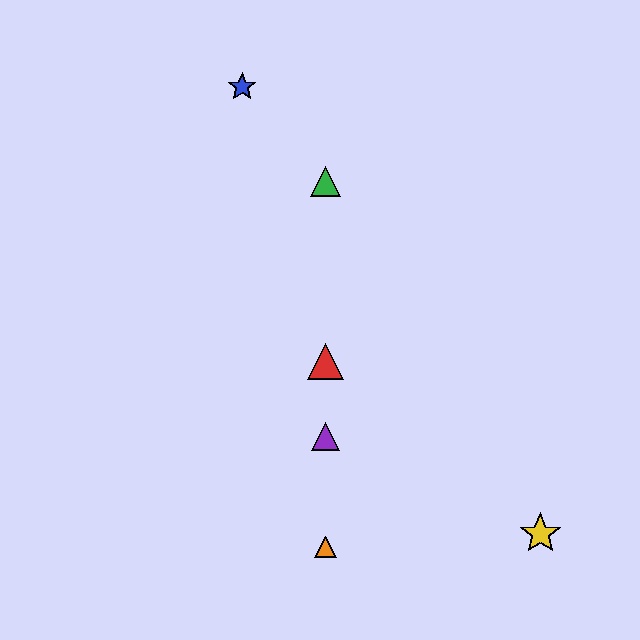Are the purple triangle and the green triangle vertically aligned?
Yes, both are at x≈325.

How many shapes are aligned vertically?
4 shapes (the red triangle, the green triangle, the purple triangle, the orange triangle) are aligned vertically.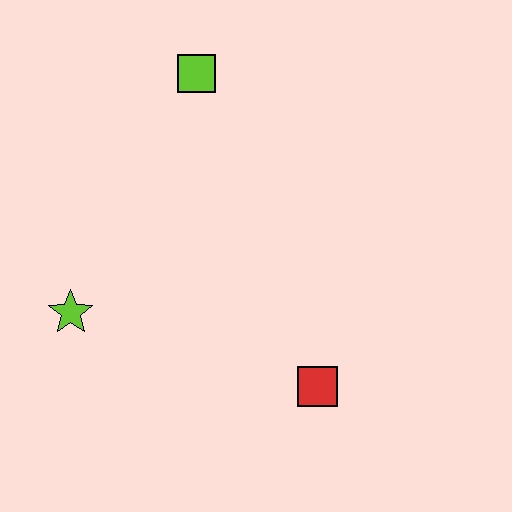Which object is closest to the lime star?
The red square is closest to the lime star.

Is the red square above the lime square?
No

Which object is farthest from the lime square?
The red square is farthest from the lime square.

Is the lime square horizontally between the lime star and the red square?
Yes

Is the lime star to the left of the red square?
Yes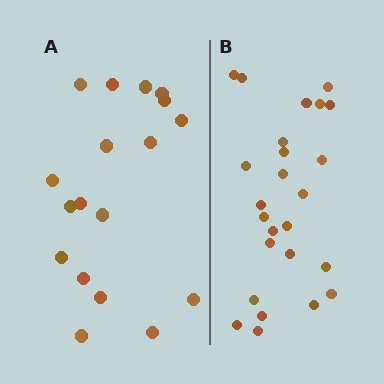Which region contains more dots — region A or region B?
Region B (the right region) has more dots.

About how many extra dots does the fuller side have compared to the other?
Region B has roughly 8 or so more dots than region A.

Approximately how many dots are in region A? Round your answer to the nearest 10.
About 20 dots. (The exact count is 18, which rounds to 20.)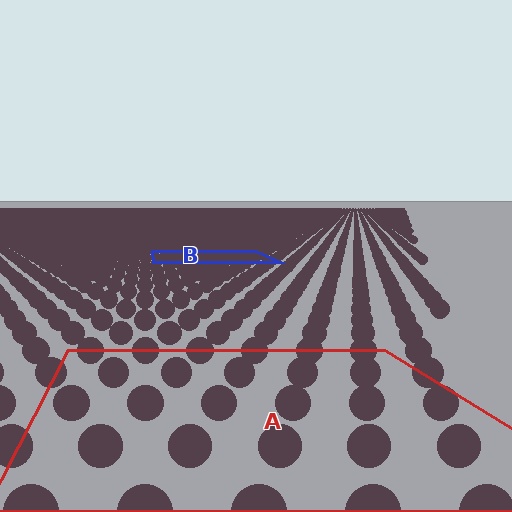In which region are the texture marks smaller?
The texture marks are smaller in region B, because it is farther away.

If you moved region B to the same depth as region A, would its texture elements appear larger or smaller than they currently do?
They would appear larger. At a closer depth, the same texture elements are projected at a bigger on-screen size.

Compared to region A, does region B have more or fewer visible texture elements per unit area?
Region B has more texture elements per unit area — they are packed more densely because it is farther away.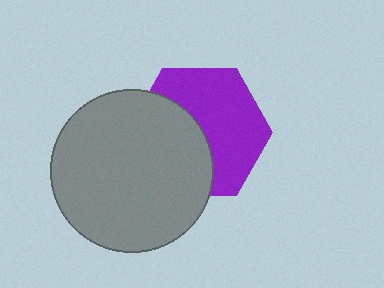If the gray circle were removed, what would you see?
You would see the complete purple hexagon.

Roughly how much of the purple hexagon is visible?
About half of it is visible (roughly 56%).